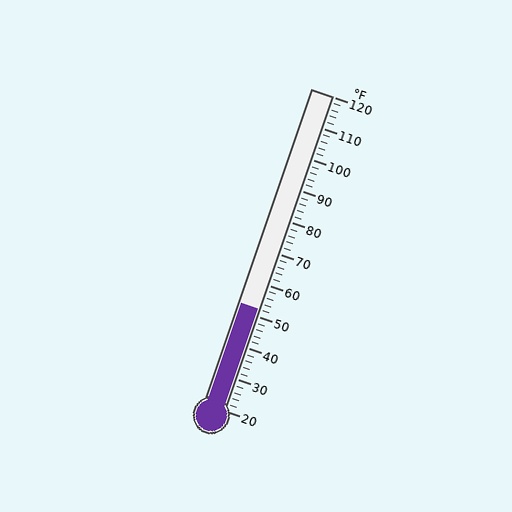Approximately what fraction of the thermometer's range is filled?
The thermometer is filled to approximately 30% of its range.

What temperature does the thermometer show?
The thermometer shows approximately 52°F.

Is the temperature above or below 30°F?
The temperature is above 30°F.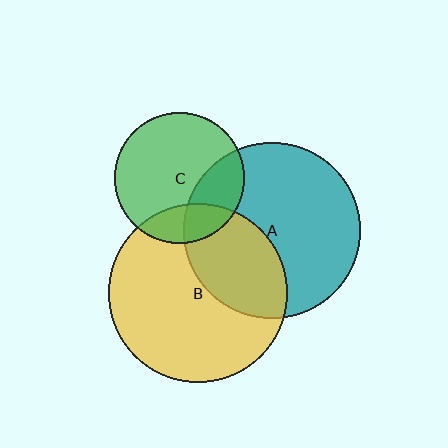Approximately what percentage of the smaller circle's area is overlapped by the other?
Approximately 20%.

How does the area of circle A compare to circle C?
Approximately 1.8 times.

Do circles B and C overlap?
Yes.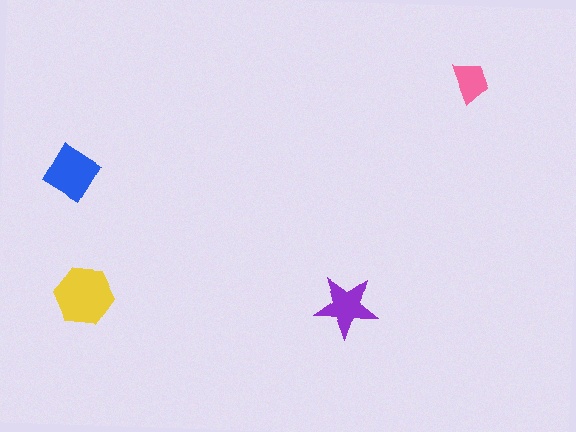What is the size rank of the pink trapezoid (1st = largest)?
4th.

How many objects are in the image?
There are 4 objects in the image.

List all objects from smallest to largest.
The pink trapezoid, the purple star, the blue diamond, the yellow hexagon.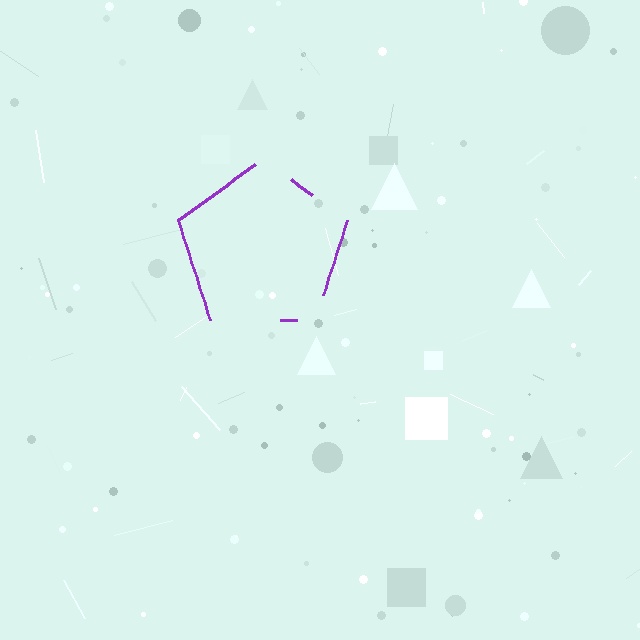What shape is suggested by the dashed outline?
The dashed outline suggests a pentagon.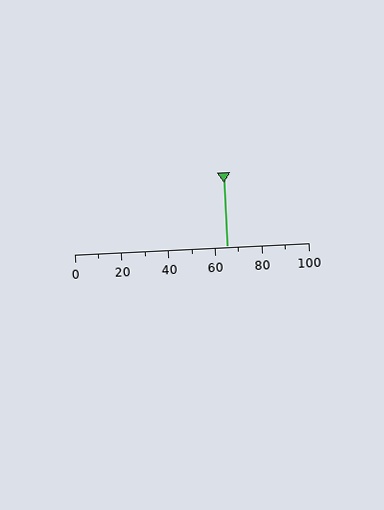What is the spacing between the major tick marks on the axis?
The major ticks are spaced 20 apart.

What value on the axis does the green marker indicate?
The marker indicates approximately 65.